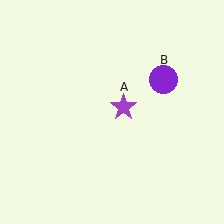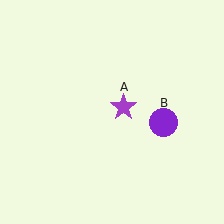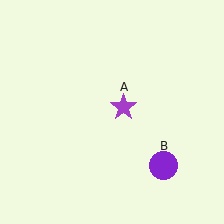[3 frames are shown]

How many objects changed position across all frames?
1 object changed position: purple circle (object B).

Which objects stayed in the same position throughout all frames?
Purple star (object A) remained stationary.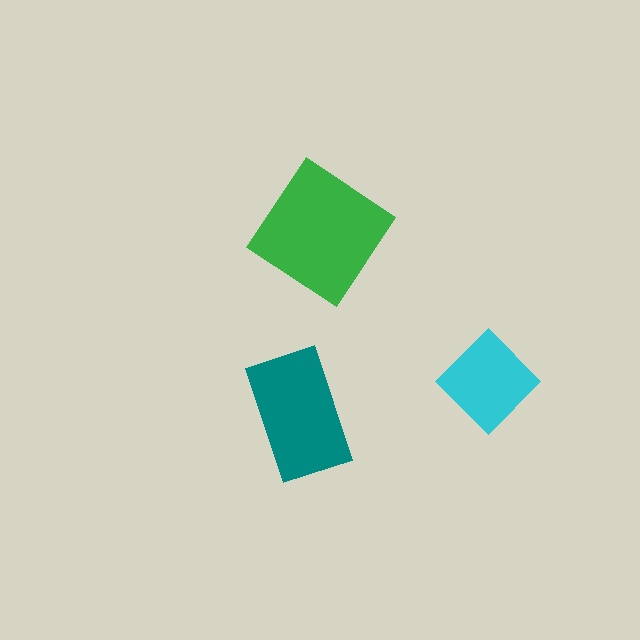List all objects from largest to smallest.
The green diamond, the teal rectangle, the cyan diamond.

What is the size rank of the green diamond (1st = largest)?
1st.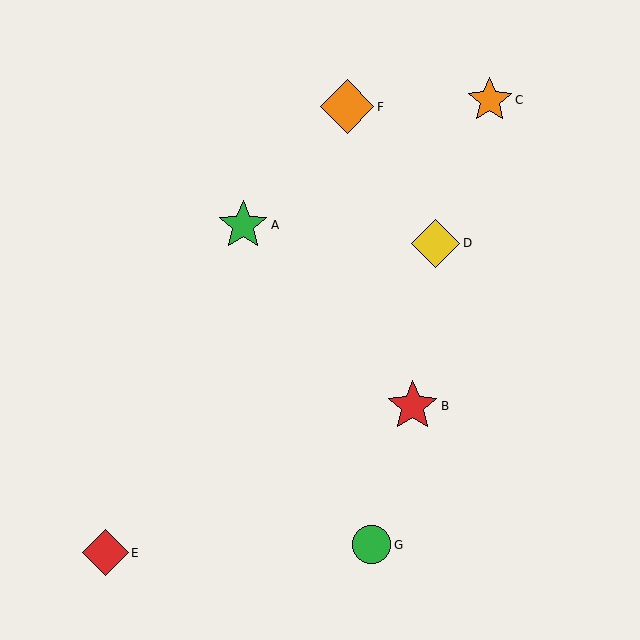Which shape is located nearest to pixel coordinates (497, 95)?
The orange star (labeled C) at (490, 100) is nearest to that location.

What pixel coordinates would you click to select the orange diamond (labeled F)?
Click at (347, 107) to select the orange diamond F.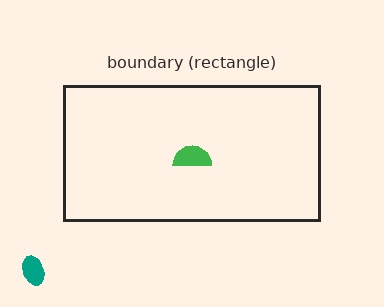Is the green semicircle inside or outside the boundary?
Inside.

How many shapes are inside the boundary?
1 inside, 1 outside.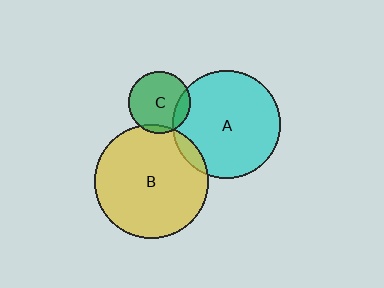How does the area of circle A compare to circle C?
Approximately 3.0 times.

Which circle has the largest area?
Circle B (yellow).